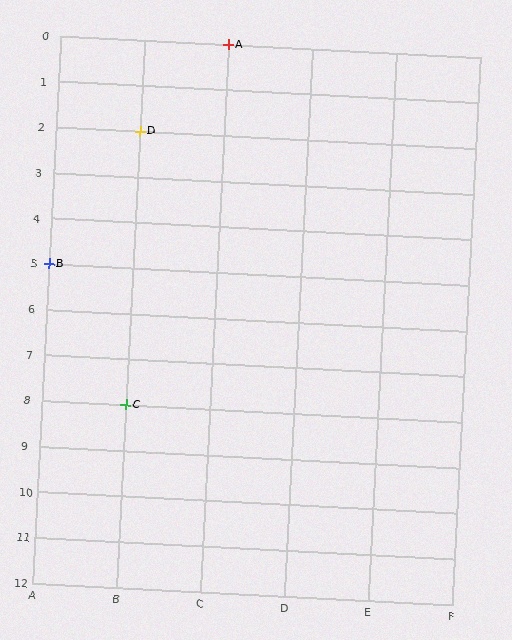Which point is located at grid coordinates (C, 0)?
Point A is at (C, 0).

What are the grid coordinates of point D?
Point D is at grid coordinates (B, 2).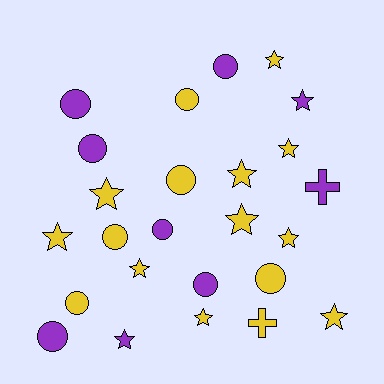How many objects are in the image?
There are 25 objects.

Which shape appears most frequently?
Star, with 12 objects.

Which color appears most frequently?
Yellow, with 16 objects.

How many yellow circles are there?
There are 5 yellow circles.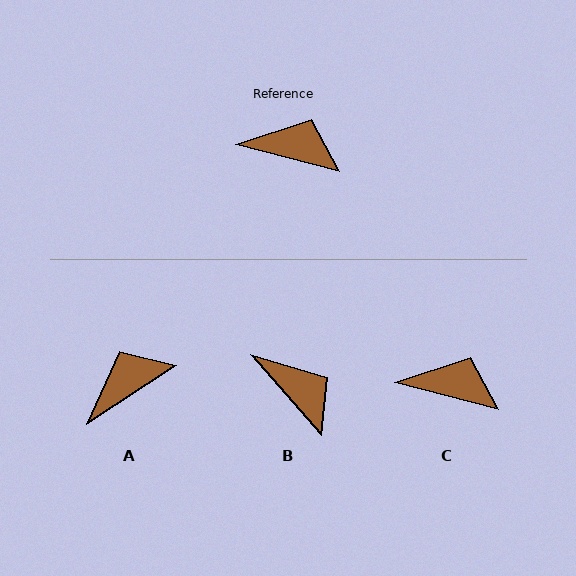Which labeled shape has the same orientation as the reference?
C.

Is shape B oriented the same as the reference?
No, it is off by about 34 degrees.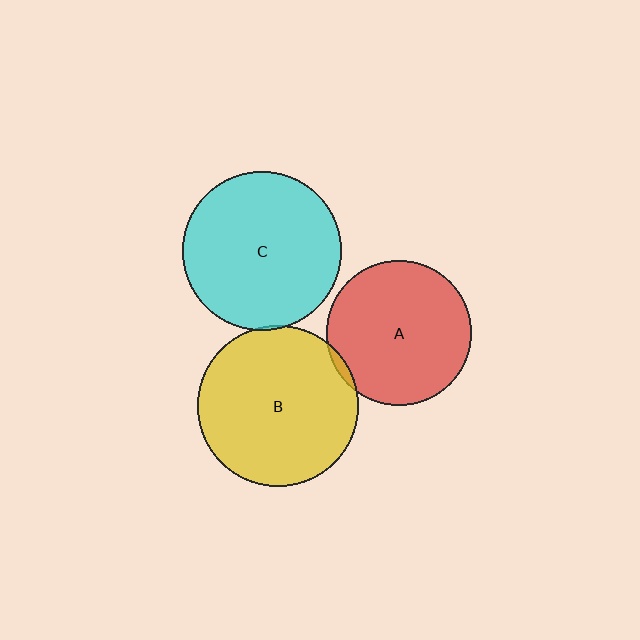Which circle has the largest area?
Circle B (yellow).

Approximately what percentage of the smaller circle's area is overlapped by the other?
Approximately 5%.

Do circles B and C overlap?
Yes.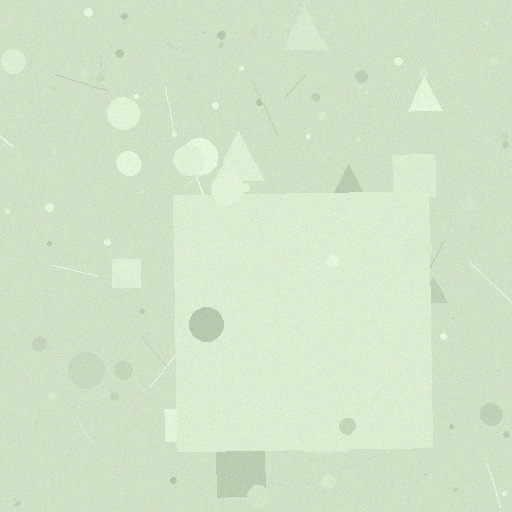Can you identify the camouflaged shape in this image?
The camouflaged shape is a square.